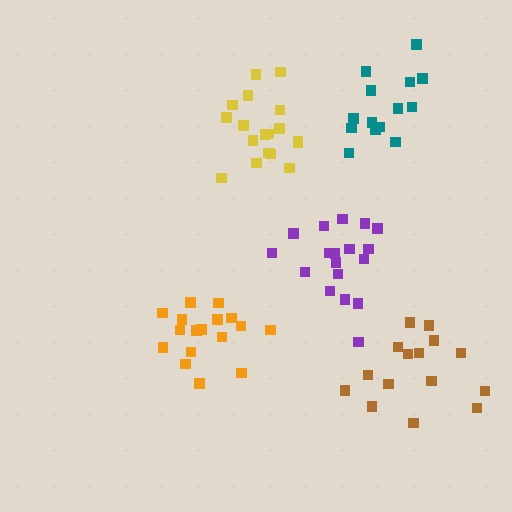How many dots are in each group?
Group 1: 18 dots, Group 2: 17 dots, Group 3: 18 dots, Group 4: 15 dots, Group 5: 14 dots (82 total).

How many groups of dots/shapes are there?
There are 5 groups.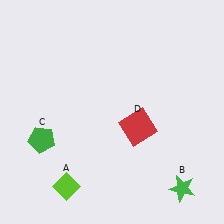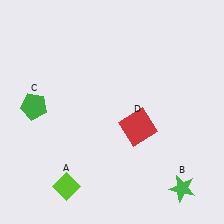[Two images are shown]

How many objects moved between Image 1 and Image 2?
1 object moved between the two images.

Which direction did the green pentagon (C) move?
The green pentagon (C) moved up.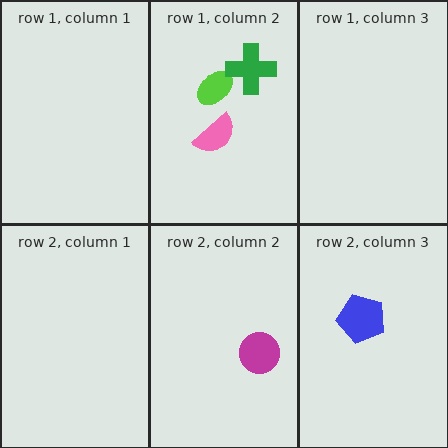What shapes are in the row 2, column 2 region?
The magenta circle.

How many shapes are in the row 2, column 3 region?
1.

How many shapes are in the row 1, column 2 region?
3.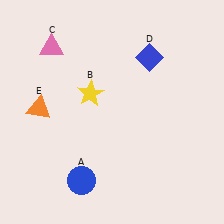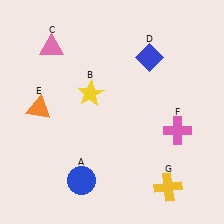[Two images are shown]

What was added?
A pink cross (F), a yellow cross (G) were added in Image 2.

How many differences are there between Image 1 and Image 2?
There are 2 differences between the two images.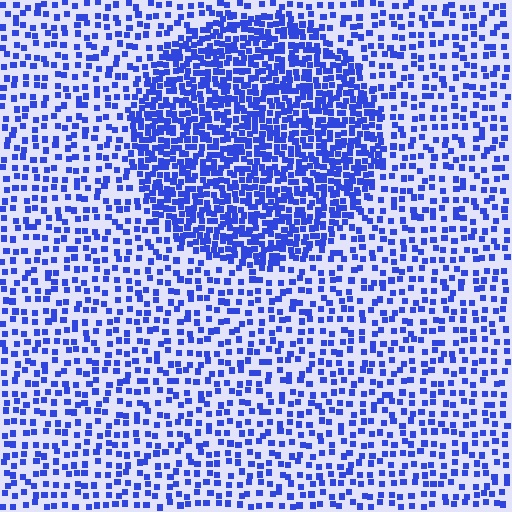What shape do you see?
I see a circle.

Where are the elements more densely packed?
The elements are more densely packed inside the circle boundary.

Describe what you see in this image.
The image contains small blue elements arranged at two different densities. A circle-shaped region is visible where the elements are more densely packed than the surrounding area.